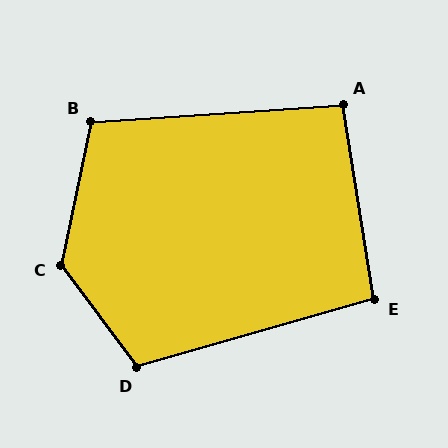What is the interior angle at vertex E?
Approximately 97 degrees (obtuse).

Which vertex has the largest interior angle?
C, at approximately 132 degrees.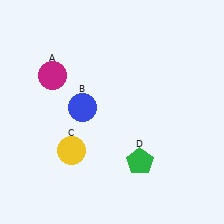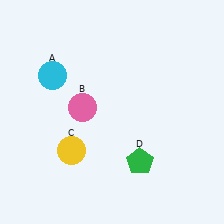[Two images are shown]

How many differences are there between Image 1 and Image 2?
There are 2 differences between the two images.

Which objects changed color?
A changed from magenta to cyan. B changed from blue to pink.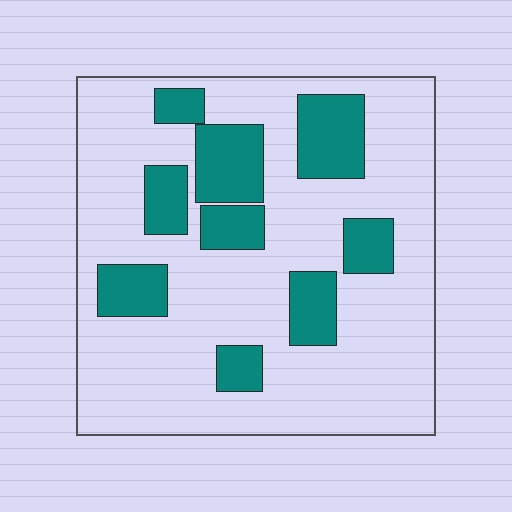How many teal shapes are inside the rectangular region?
9.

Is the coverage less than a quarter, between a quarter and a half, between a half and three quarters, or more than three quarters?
Less than a quarter.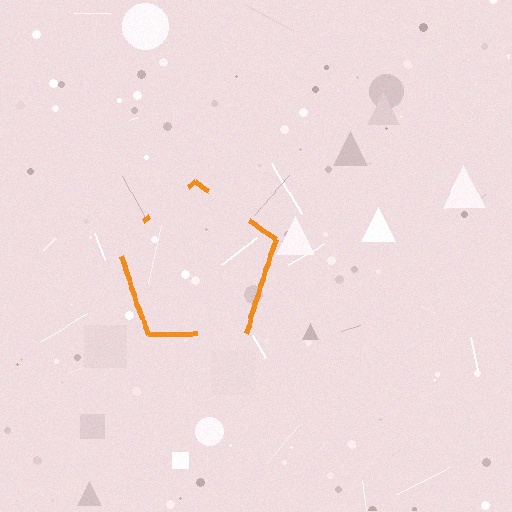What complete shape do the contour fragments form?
The contour fragments form a pentagon.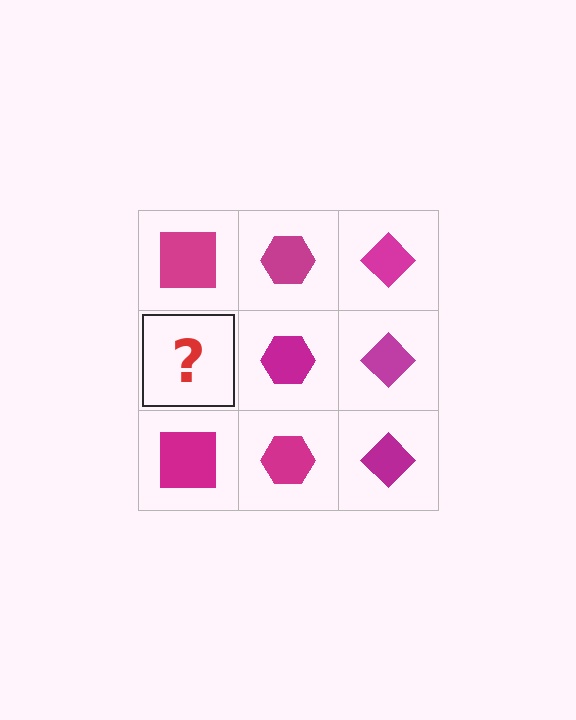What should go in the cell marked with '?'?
The missing cell should contain a magenta square.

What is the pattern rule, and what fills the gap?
The rule is that each column has a consistent shape. The gap should be filled with a magenta square.